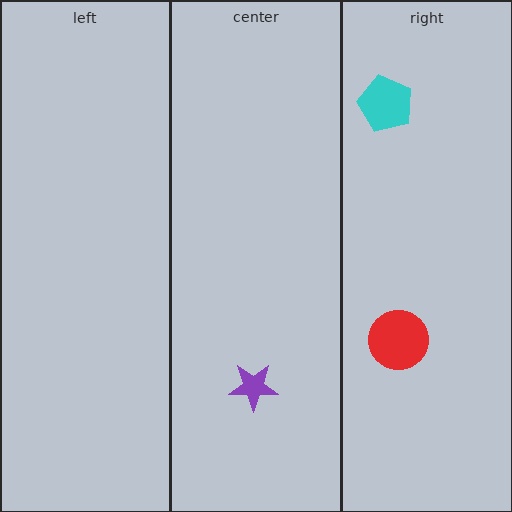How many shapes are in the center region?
1.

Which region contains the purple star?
The center region.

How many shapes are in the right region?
2.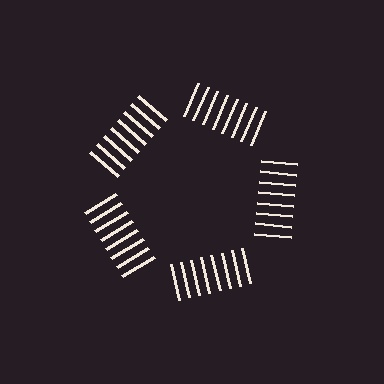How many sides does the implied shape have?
5 sides — the line-ends trace a pentagon.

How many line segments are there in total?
40 — 8 along each of the 5 edges.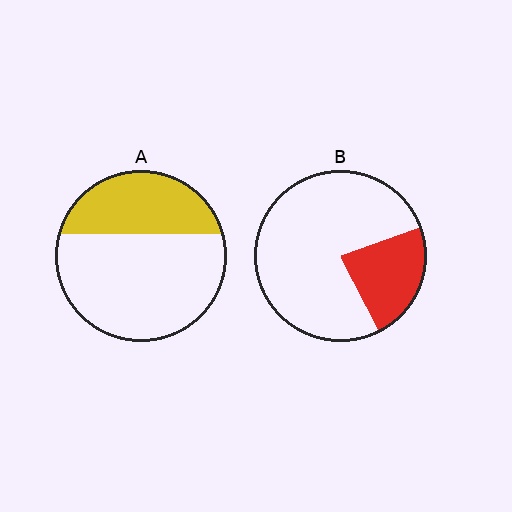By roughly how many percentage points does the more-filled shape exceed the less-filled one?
By roughly 10 percentage points (A over B).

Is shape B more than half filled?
No.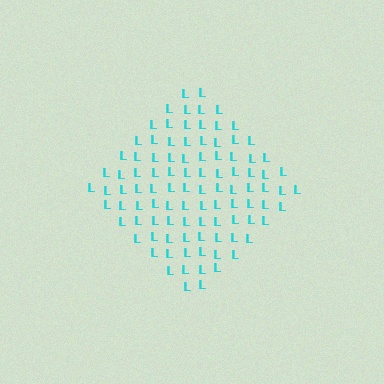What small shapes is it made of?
It is made of small letter L's.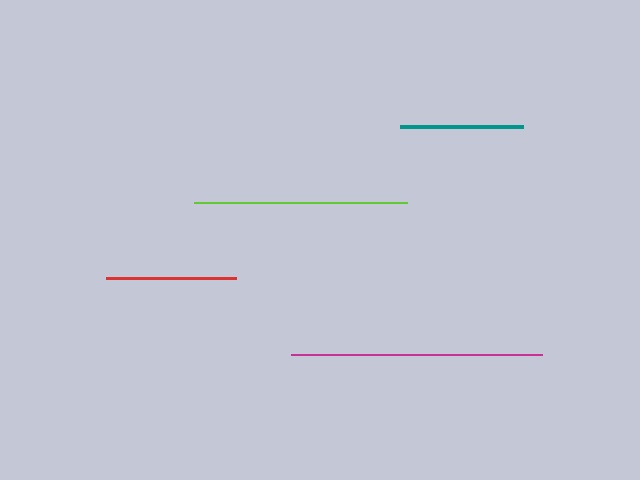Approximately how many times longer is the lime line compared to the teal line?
The lime line is approximately 1.7 times the length of the teal line.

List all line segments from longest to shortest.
From longest to shortest: magenta, lime, red, teal.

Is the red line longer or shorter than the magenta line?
The magenta line is longer than the red line.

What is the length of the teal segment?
The teal segment is approximately 122 pixels long.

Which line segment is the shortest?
The teal line is the shortest at approximately 122 pixels.